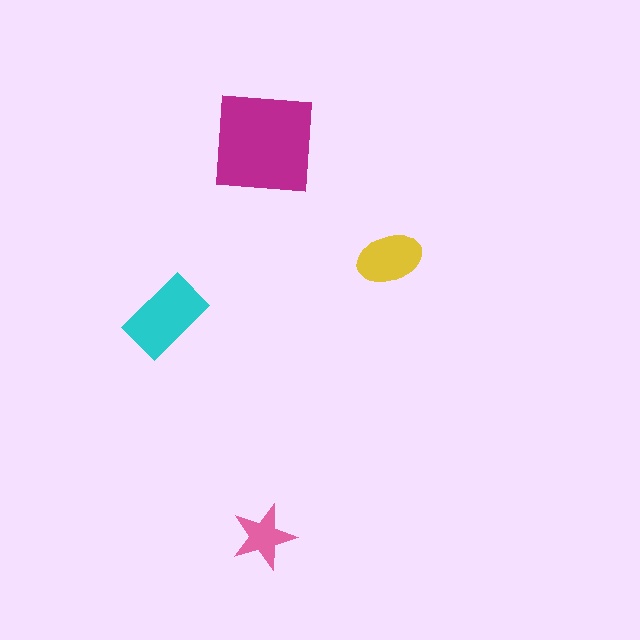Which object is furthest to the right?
The yellow ellipse is rightmost.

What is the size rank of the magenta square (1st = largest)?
1st.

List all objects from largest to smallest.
The magenta square, the cyan rectangle, the yellow ellipse, the pink star.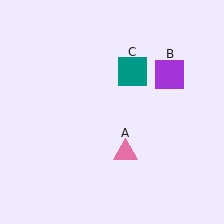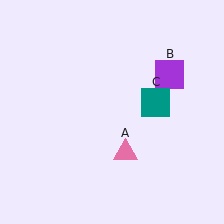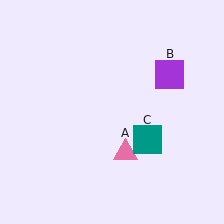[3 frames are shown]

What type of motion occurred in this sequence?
The teal square (object C) rotated clockwise around the center of the scene.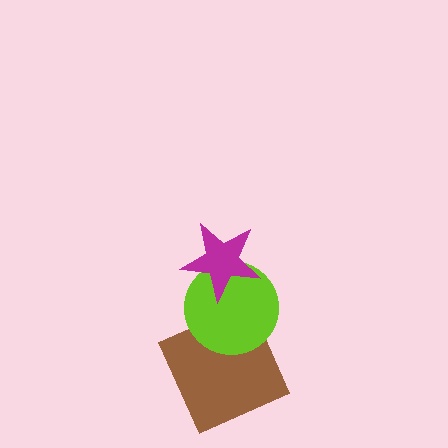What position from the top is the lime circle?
The lime circle is 2nd from the top.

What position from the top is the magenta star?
The magenta star is 1st from the top.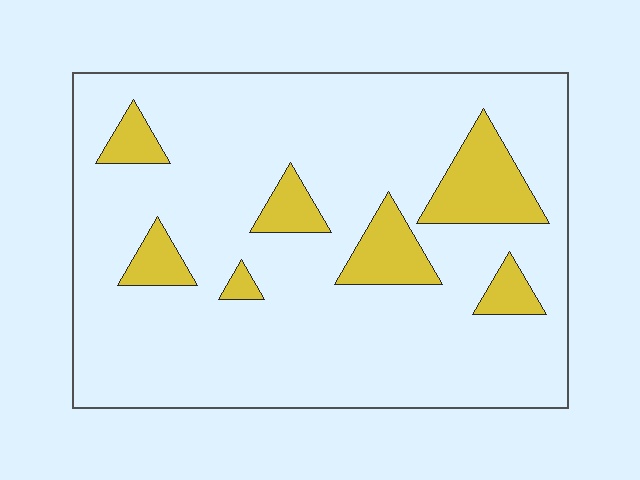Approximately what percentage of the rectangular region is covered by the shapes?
Approximately 15%.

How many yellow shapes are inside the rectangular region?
7.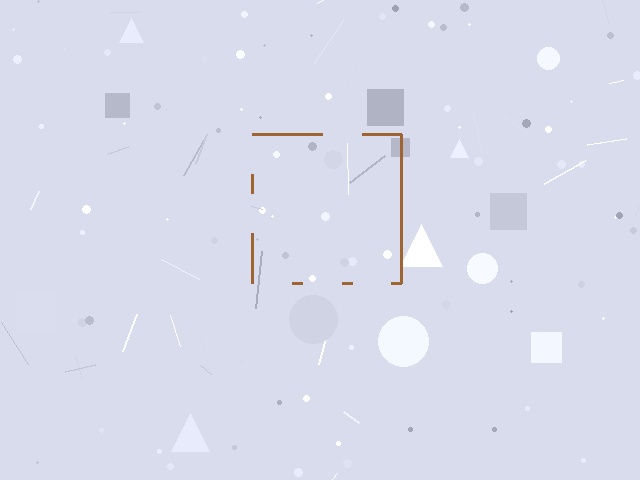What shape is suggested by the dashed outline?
The dashed outline suggests a square.